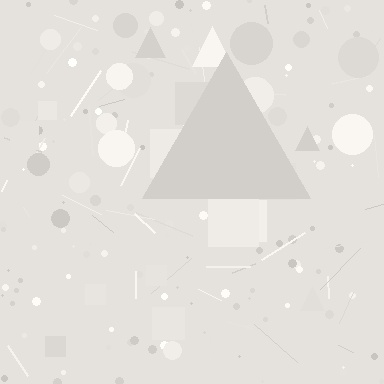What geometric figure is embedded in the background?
A triangle is embedded in the background.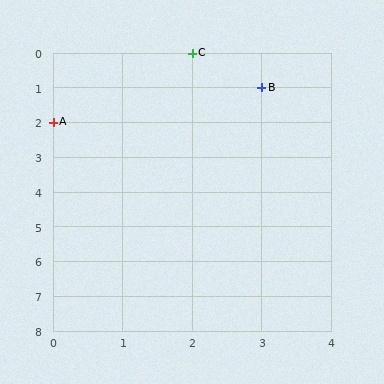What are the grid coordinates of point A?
Point A is at grid coordinates (0, 2).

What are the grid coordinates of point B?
Point B is at grid coordinates (3, 1).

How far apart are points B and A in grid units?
Points B and A are 3 columns and 1 row apart (about 3.2 grid units diagonally).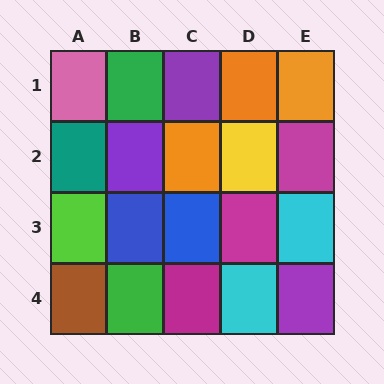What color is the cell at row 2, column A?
Teal.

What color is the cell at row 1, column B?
Green.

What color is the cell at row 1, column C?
Purple.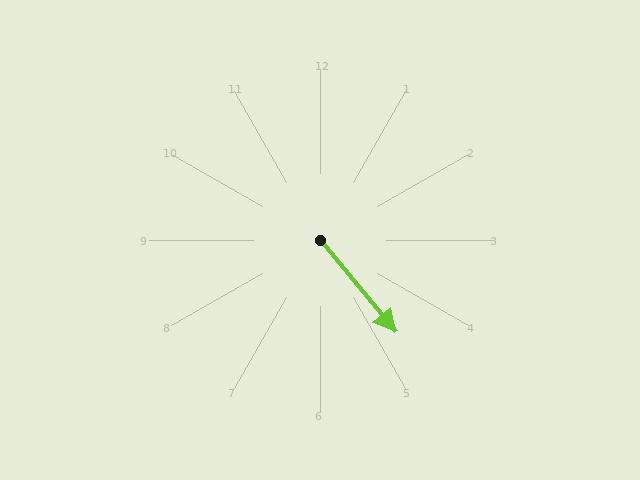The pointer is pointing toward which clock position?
Roughly 5 o'clock.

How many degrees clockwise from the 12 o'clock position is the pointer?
Approximately 141 degrees.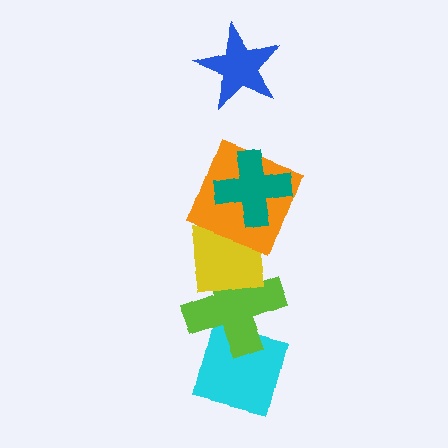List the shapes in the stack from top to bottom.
From top to bottom: the blue star, the teal cross, the orange square, the yellow square, the lime cross, the cyan square.